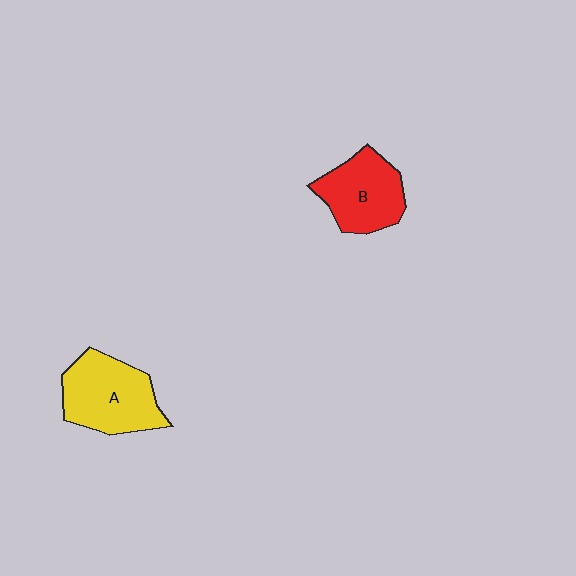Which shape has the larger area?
Shape A (yellow).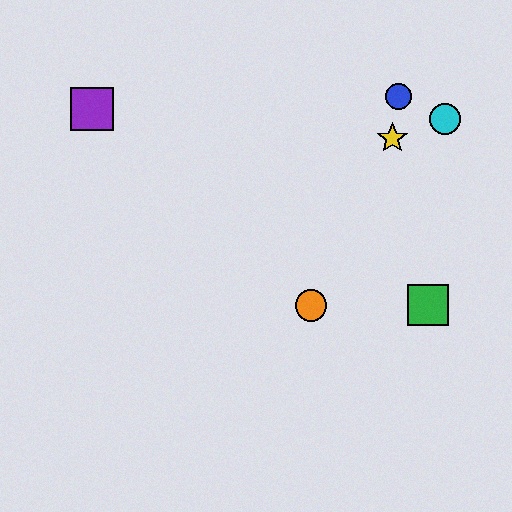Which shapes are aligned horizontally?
The red diamond, the green square, the orange circle are aligned horizontally.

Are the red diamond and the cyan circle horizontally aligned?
No, the red diamond is at y≈305 and the cyan circle is at y≈119.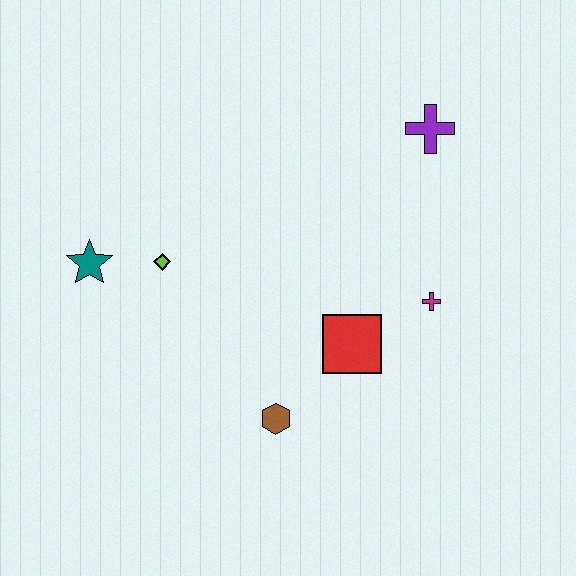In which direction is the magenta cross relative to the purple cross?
The magenta cross is below the purple cross.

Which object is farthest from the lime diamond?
The purple cross is farthest from the lime diamond.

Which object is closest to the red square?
The magenta cross is closest to the red square.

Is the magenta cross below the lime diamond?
Yes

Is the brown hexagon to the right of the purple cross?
No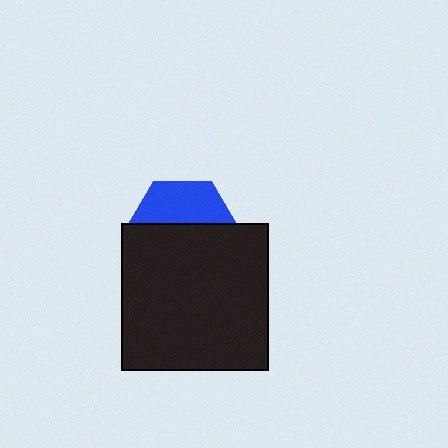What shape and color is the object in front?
The object in front is a black square.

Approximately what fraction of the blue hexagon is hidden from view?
Roughly 61% of the blue hexagon is hidden behind the black square.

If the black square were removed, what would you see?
You would see the complete blue hexagon.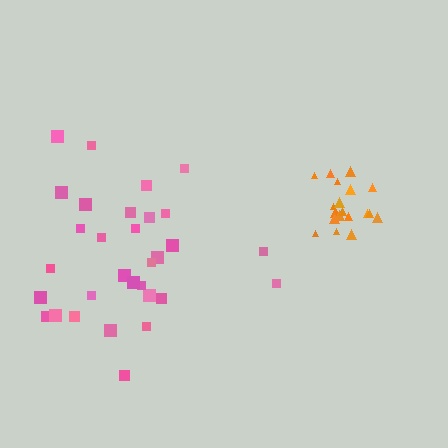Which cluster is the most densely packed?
Orange.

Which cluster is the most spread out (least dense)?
Pink.